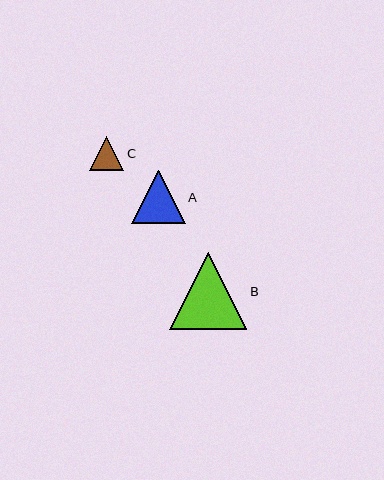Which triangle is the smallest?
Triangle C is the smallest with a size of approximately 34 pixels.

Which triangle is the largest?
Triangle B is the largest with a size of approximately 77 pixels.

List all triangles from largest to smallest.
From largest to smallest: B, A, C.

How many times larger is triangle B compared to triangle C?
Triangle B is approximately 2.3 times the size of triangle C.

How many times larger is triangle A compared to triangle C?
Triangle A is approximately 1.6 times the size of triangle C.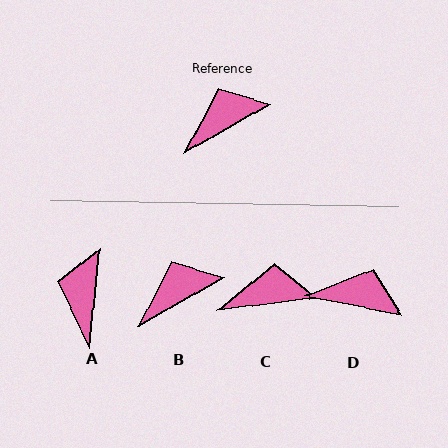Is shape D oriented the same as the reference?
No, it is off by about 41 degrees.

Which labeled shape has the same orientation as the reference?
B.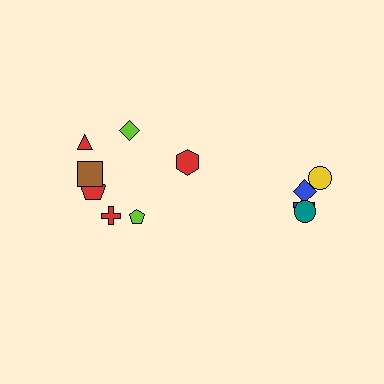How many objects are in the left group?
There are 7 objects.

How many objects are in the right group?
There are 4 objects.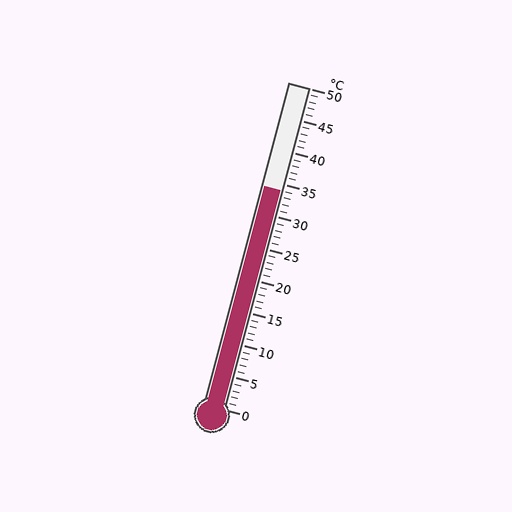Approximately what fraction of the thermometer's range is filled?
The thermometer is filled to approximately 70% of its range.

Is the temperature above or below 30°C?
The temperature is above 30°C.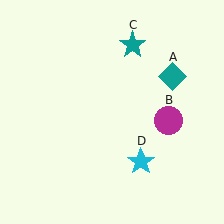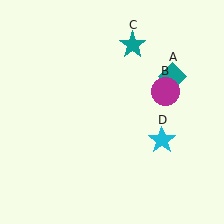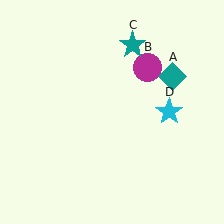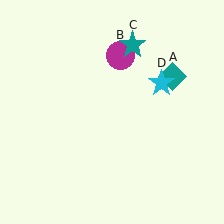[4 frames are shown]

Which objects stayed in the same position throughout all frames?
Teal diamond (object A) and teal star (object C) remained stationary.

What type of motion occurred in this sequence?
The magenta circle (object B), cyan star (object D) rotated counterclockwise around the center of the scene.